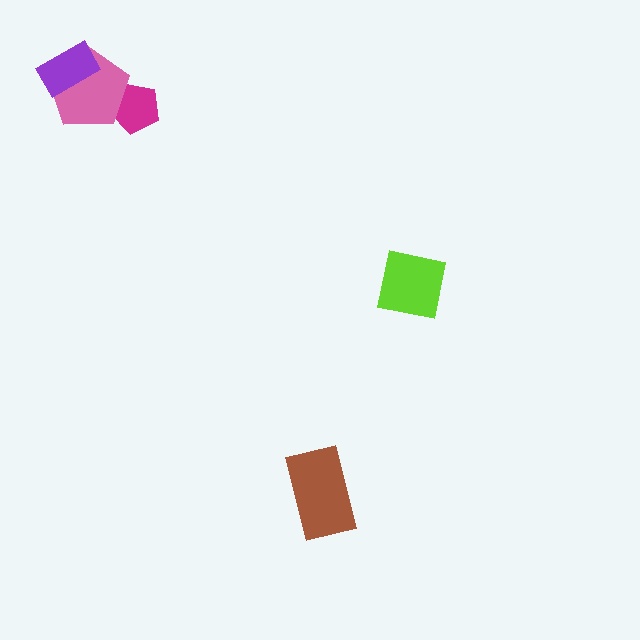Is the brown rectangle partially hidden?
No, no other shape covers it.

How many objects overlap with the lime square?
0 objects overlap with the lime square.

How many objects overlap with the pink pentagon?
2 objects overlap with the pink pentagon.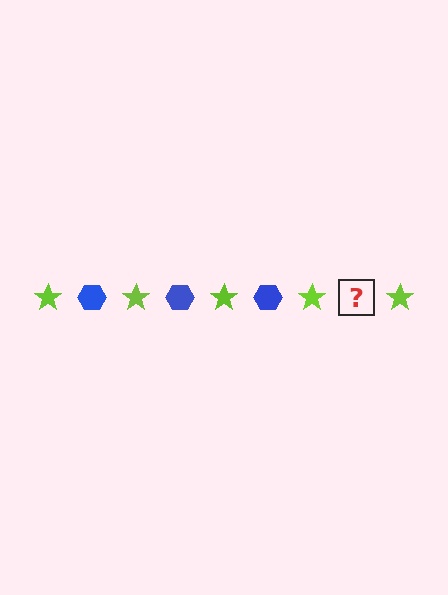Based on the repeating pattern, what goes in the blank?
The blank should be a blue hexagon.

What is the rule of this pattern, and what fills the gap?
The rule is that the pattern alternates between lime star and blue hexagon. The gap should be filled with a blue hexagon.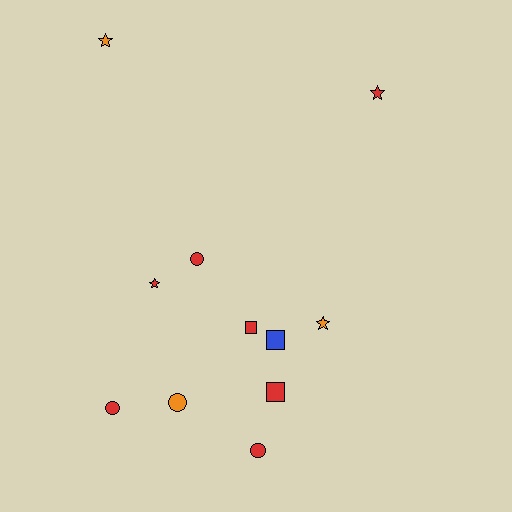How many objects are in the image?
There are 11 objects.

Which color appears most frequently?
Red, with 7 objects.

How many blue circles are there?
There are no blue circles.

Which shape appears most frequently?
Star, with 4 objects.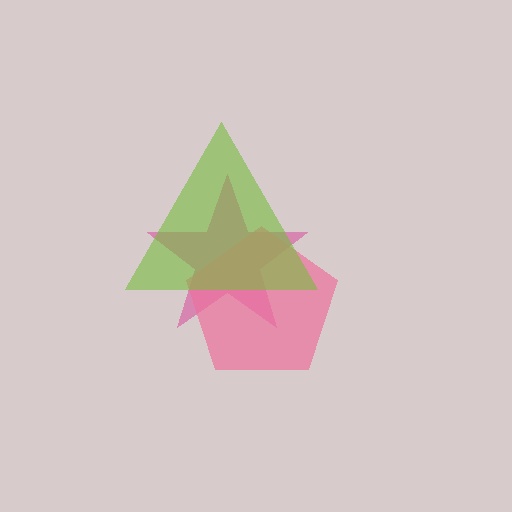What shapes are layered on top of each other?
The layered shapes are: a magenta star, a pink pentagon, a lime triangle.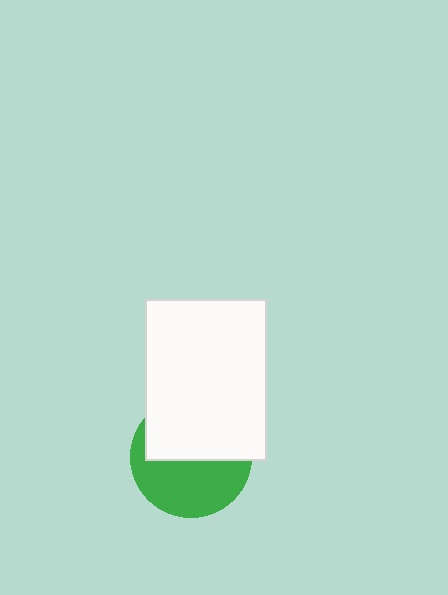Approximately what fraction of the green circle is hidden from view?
Roughly 50% of the green circle is hidden behind the white rectangle.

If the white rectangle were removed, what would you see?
You would see the complete green circle.